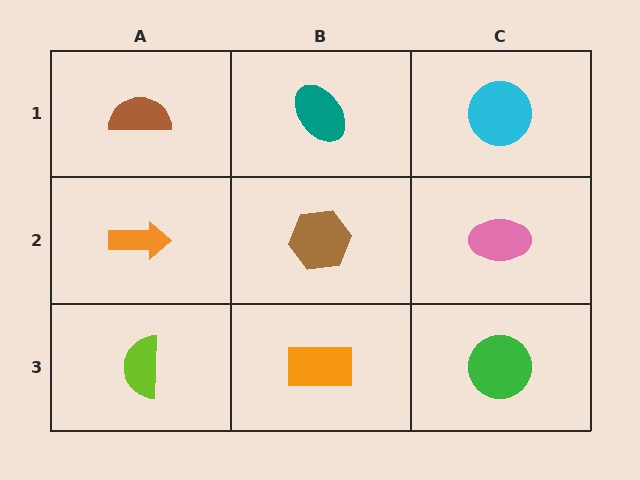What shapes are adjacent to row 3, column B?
A brown hexagon (row 2, column B), a lime semicircle (row 3, column A), a green circle (row 3, column C).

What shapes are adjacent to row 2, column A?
A brown semicircle (row 1, column A), a lime semicircle (row 3, column A), a brown hexagon (row 2, column B).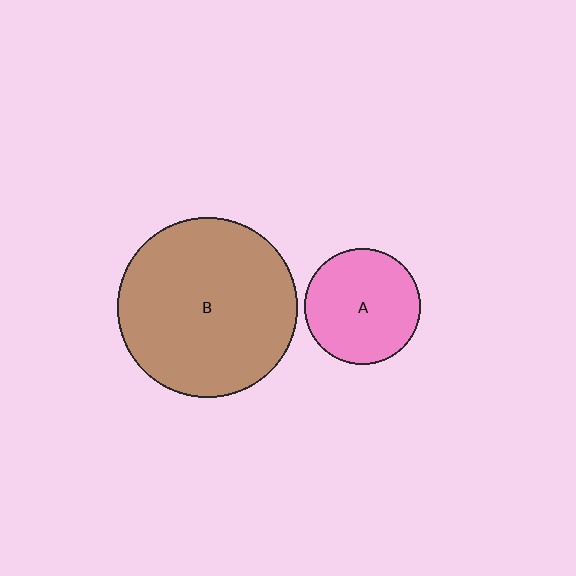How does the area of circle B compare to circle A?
Approximately 2.4 times.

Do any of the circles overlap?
No, none of the circles overlap.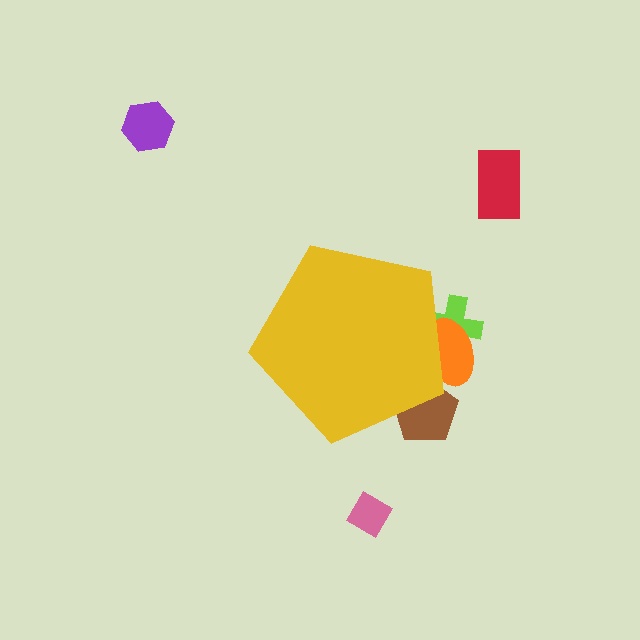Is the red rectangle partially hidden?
No, the red rectangle is fully visible.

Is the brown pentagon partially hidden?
Yes, the brown pentagon is partially hidden behind the yellow pentagon.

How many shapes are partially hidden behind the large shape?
3 shapes are partially hidden.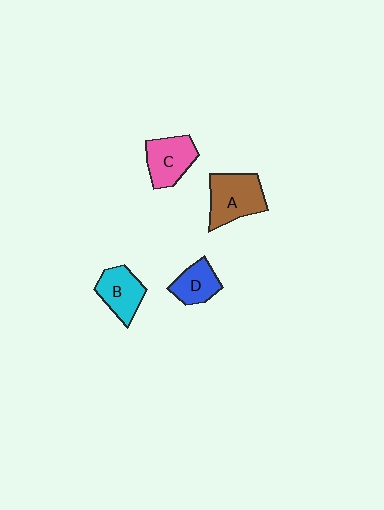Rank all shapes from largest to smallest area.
From largest to smallest: A (brown), C (pink), B (cyan), D (blue).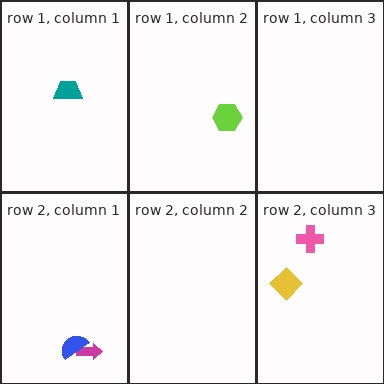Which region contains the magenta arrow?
The row 2, column 1 region.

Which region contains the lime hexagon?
The row 1, column 2 region.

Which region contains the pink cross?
The row 2, column 3 region.